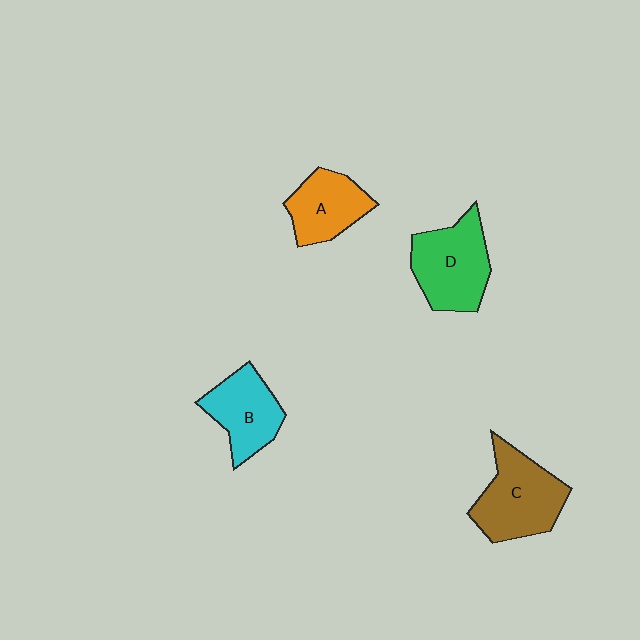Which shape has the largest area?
Shape C (brown).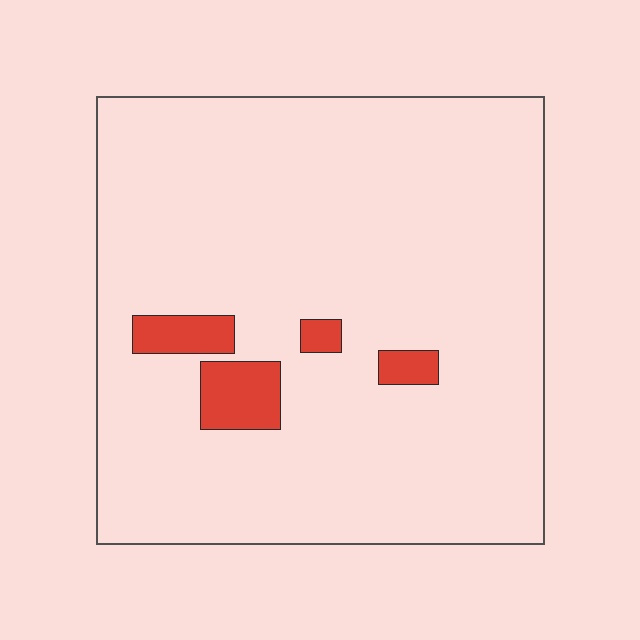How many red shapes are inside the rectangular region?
4.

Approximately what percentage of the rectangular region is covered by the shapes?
Approximately 5%.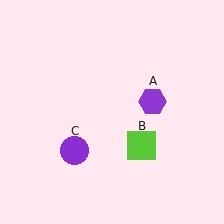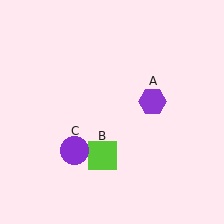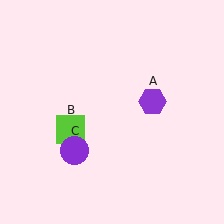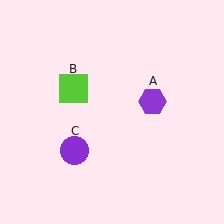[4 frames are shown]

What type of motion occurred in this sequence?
The lime square (object B) rotated clockwise around the center of the scene.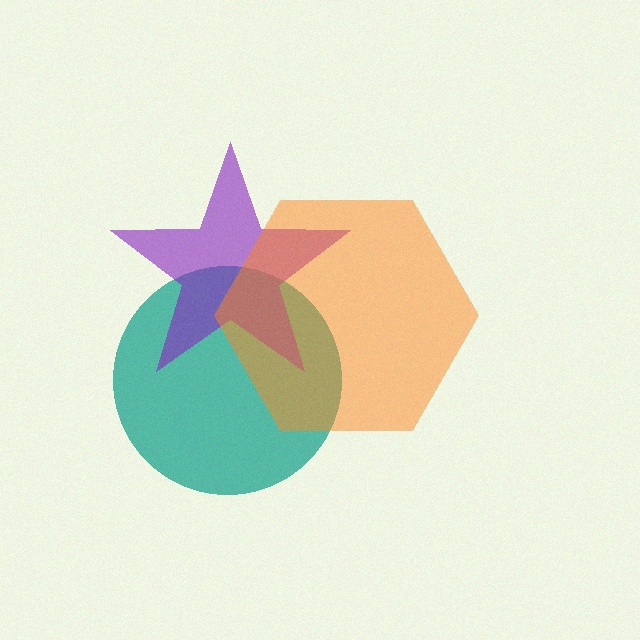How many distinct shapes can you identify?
There are 3 distinct shapes: a teal circle, a purple star, an orange hexagon.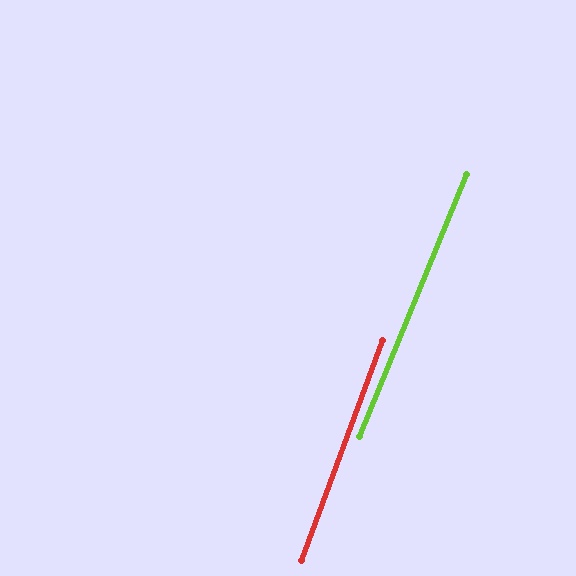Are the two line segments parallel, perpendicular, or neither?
Parallel — their directions differ by only 1.9°.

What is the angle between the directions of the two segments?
Approximately 2 degrees.